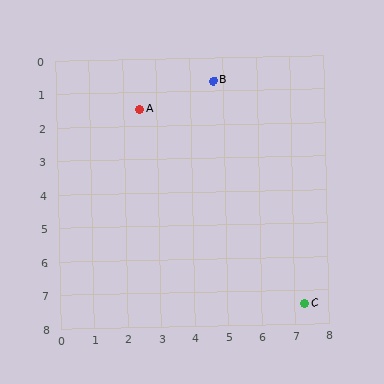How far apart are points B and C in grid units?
Points B and C are about 7.2 grid units apart.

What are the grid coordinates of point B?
Point B is at approximately (4.7, 0.7).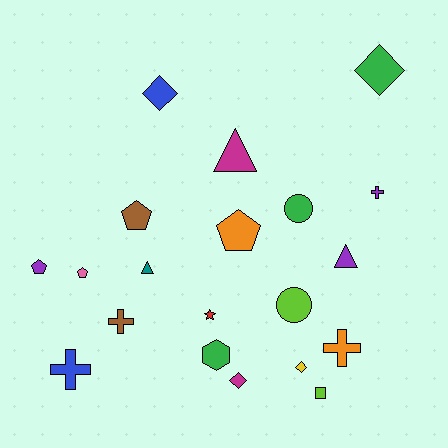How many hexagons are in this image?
There is 1 hexagon.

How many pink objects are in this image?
There is 1 pink object.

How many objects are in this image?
There are 20 objects.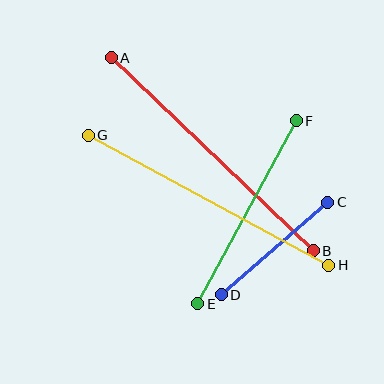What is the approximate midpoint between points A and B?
The midpoint is at approximately (212, 154) pixels.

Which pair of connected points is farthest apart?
Points A and B are farthest apart.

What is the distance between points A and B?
The distance is approximately 280 pixels.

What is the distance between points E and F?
The distance is approximately 208 pixels.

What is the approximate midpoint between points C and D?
The midpoint is at approximately (274, 248) pixels.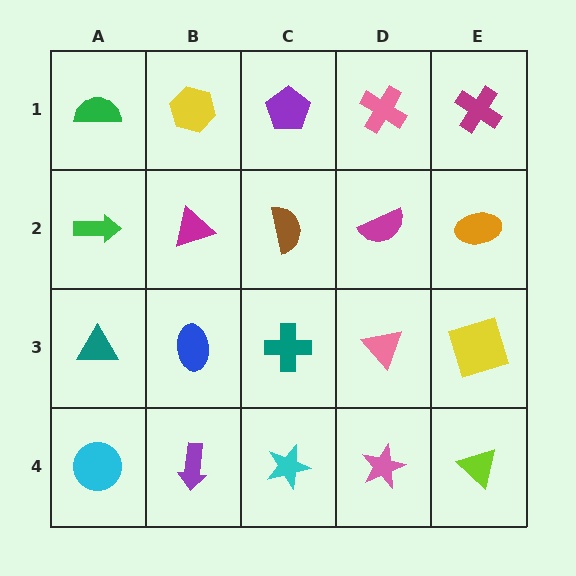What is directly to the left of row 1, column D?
A purple pentagon.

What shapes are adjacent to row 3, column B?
A magenta triangle (row 2, column B), a purple arrow (row 4, column B), a teal triangle (row 3, column A), a teal cross (row 3, column C).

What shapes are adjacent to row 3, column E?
An orange ellipse (row 2, column E), a lime triangle (row 4, column E), a pink triangle (row 3, column D).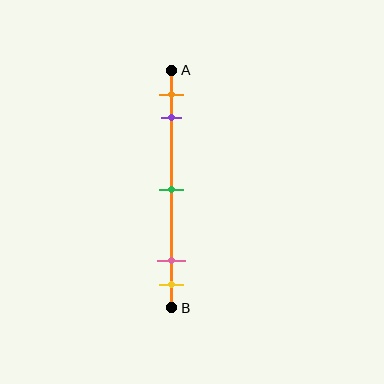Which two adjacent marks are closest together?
The pink and yellow marks are the closest adjacent pair.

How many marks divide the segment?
There are 5 marks dividing the segment.